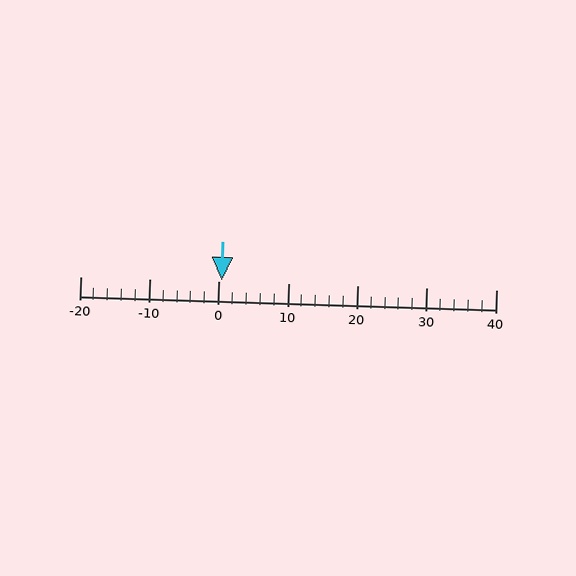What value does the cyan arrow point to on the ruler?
The cyan arrow points to approximately 0.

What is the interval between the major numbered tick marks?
The major tick marks are spaced 10 units apart.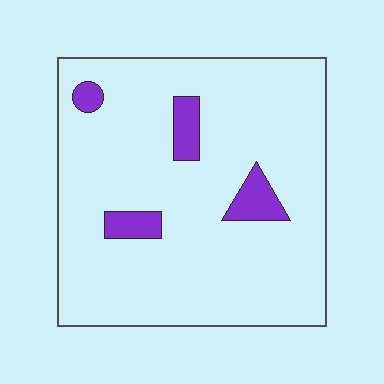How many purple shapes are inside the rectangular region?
4.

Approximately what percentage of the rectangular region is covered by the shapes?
Approximately 10%.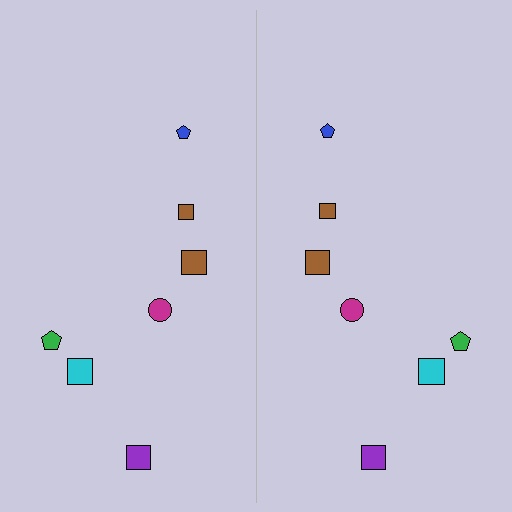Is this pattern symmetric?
Yes, this pattern has bilateral (reflection) symmetry.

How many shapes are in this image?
There are 14 shapes in this image.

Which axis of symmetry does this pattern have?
The pattern has a vertical axis of symmetry running through the center of the image.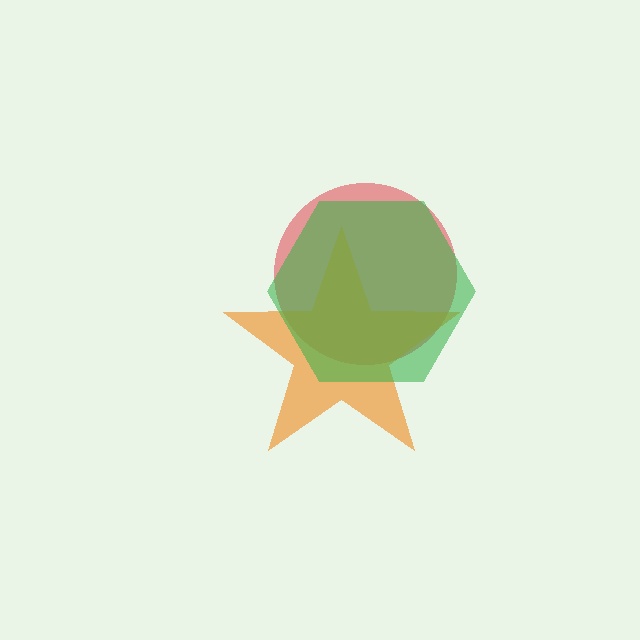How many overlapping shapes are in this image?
There are 3 overlapping shapes in the image.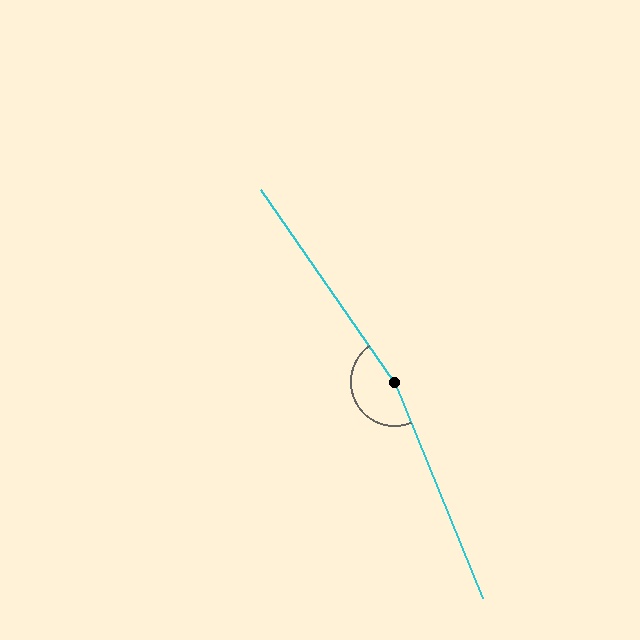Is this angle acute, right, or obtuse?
It is obtuse.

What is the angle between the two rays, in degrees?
Approximately 168 degrees.